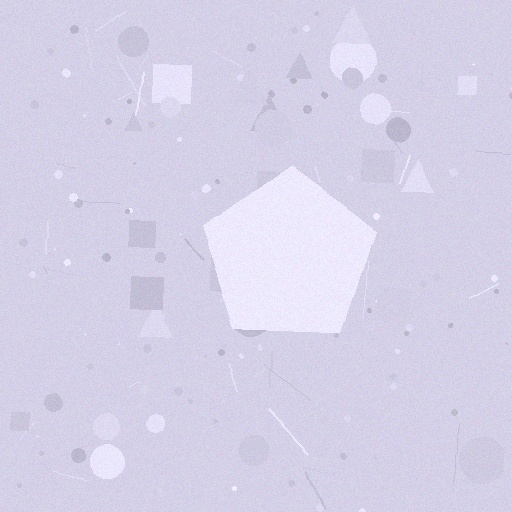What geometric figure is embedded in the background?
A pentagon is embedded in the background.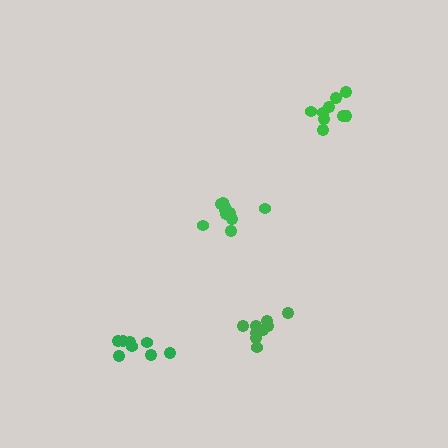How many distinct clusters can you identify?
There are 4 distinct clusters.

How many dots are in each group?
Group 1: 11 dots, Group 2: 9 dots, Group 3: 9 dots, Group 4: 8 dots (37 total).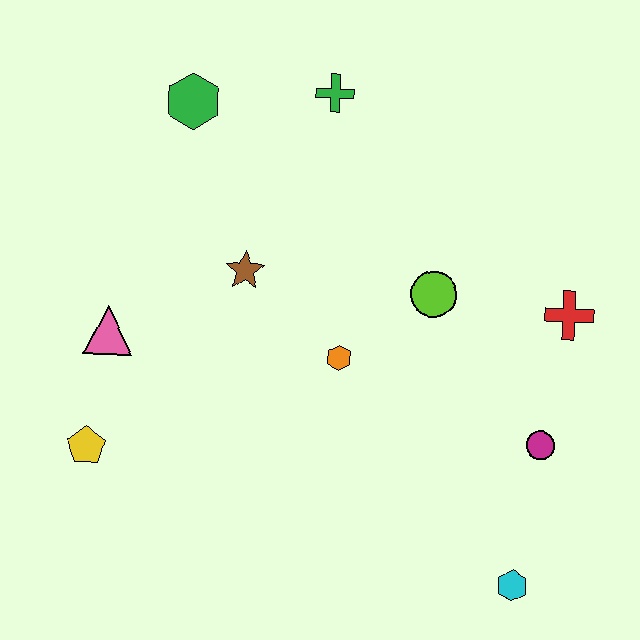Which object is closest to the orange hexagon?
The lime circle is closest to the orange hexagon.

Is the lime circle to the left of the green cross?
No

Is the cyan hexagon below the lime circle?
Yes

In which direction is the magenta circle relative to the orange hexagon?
The magenta circle is to the right of the orange hexagon.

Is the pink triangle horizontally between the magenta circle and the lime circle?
No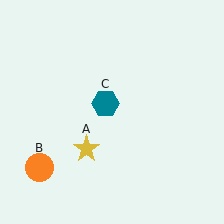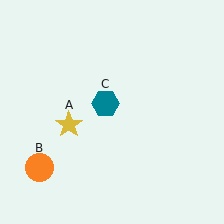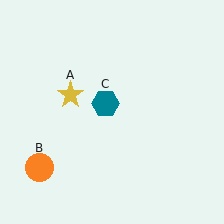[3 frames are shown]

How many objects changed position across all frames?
1 object changed position: yellow star (object A).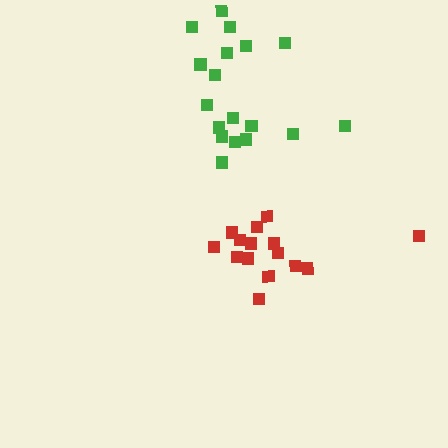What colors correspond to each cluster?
The clusters are colored: red, green.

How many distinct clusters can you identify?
There are 2 distinct clusters.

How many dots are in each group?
Group 1: 15 dots, Group 2: 19 dots (34 total).